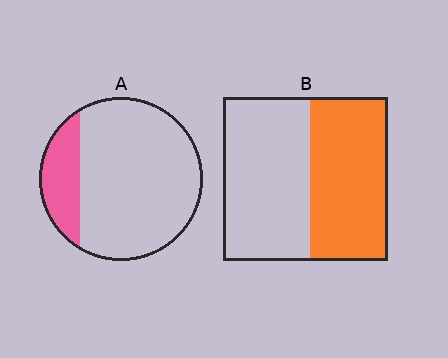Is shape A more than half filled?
No.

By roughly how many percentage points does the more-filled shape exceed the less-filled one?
By roughly 30 percentage points (B over A).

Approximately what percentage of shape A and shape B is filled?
A is approximately 20% and B is approximately 45%.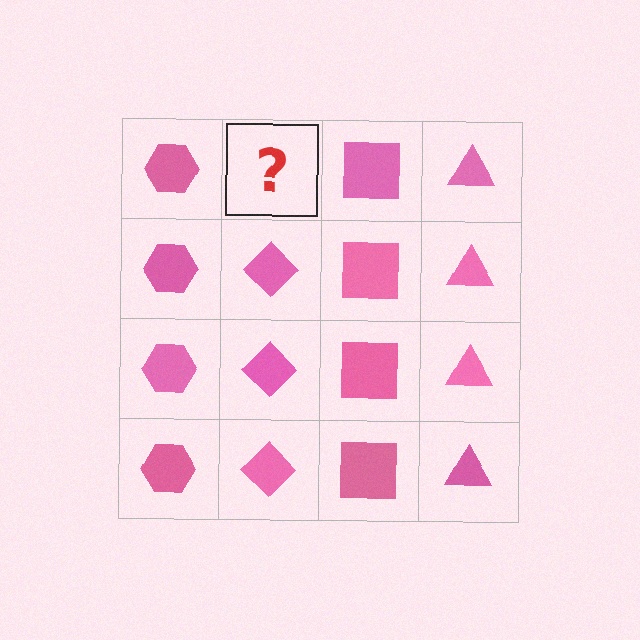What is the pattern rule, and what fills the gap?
The rule is that each column has a consistent shape. The gap should be filled with a pink diamond.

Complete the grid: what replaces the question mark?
The question mark should be replaced with a pink diamond.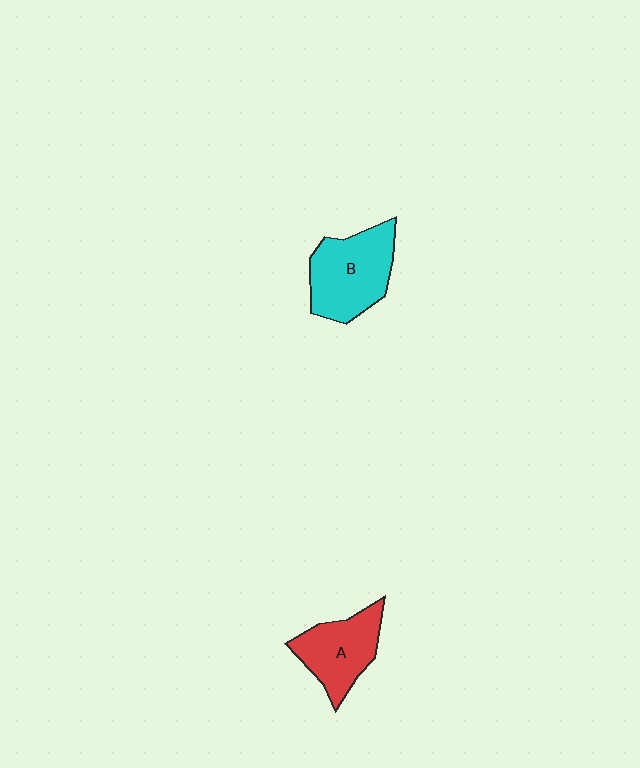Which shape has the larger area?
Shape B (cyan).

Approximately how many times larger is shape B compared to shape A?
Approximately 1.2 times.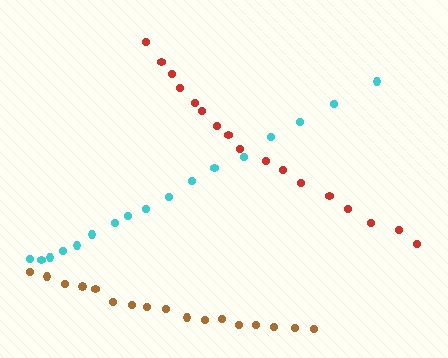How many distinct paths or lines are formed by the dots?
There are 3 distinct paths.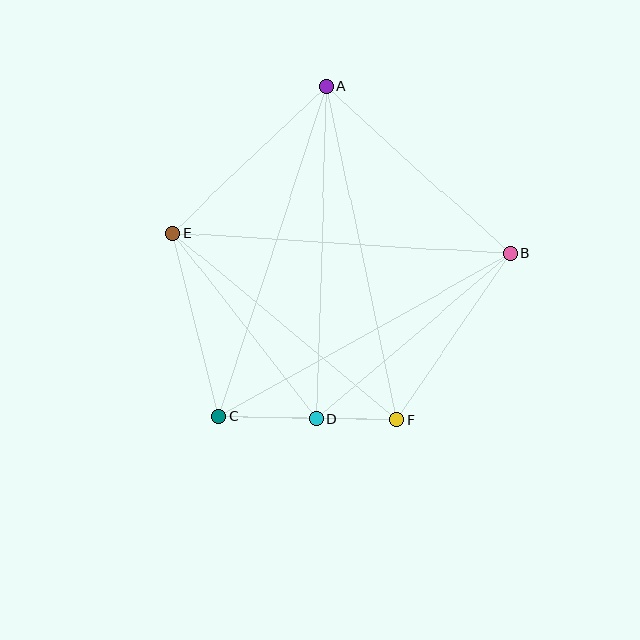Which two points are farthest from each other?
Points A and C are farthest from each other.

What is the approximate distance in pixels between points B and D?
The distance between B and D is approximately 254 pixels.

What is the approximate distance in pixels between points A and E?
The distance between A and E is approximately 213 pixels.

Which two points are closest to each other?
Points D and F are closest to each other.